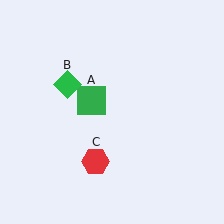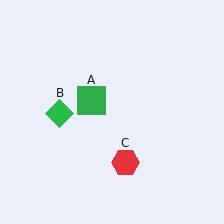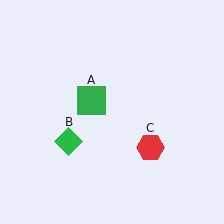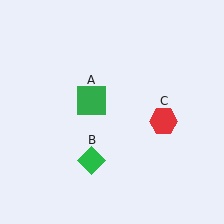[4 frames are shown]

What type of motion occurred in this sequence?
The green diamond (object B), red hexagon (object C) rotated counterclockwise around the center of the scene.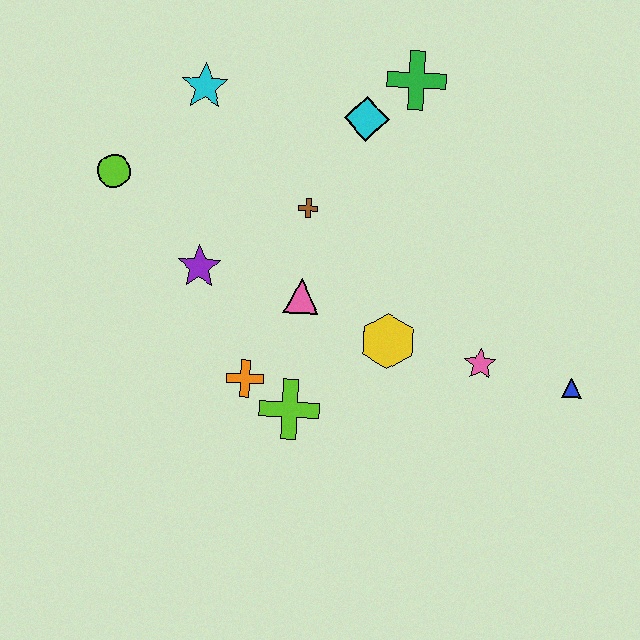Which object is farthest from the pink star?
The lime circle is farthest from the pink star.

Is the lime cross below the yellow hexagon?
Yes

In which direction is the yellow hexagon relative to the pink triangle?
The yellow hexagon is to the right of the pink triangle.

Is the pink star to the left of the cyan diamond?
No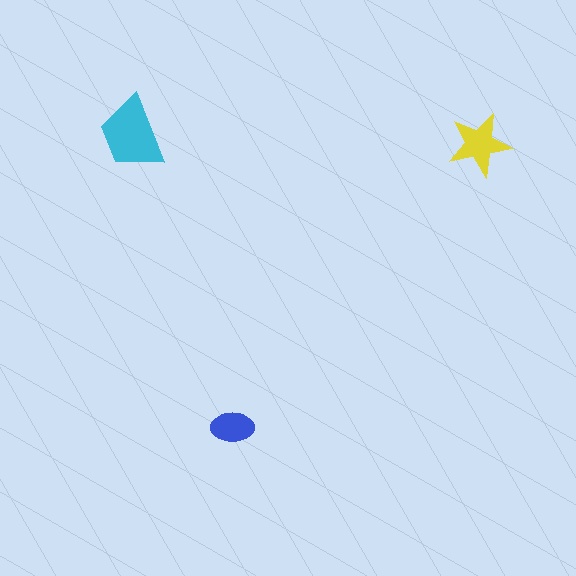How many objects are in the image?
There are 3 objects in the image.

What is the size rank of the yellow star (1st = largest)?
2nd.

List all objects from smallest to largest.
The blue ellipse, the yellow star, the cyan trapezoid.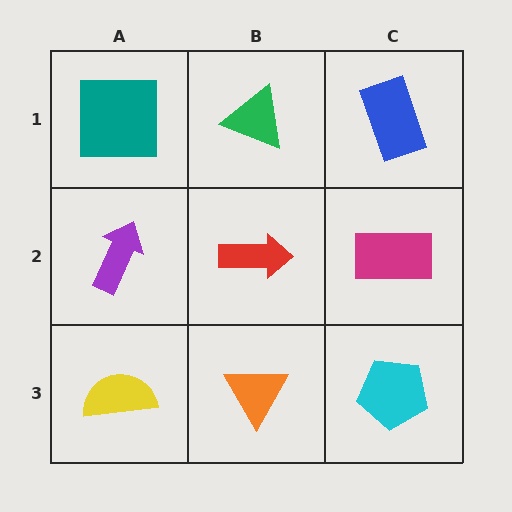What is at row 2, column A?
A purple arrow.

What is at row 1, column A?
A teal square.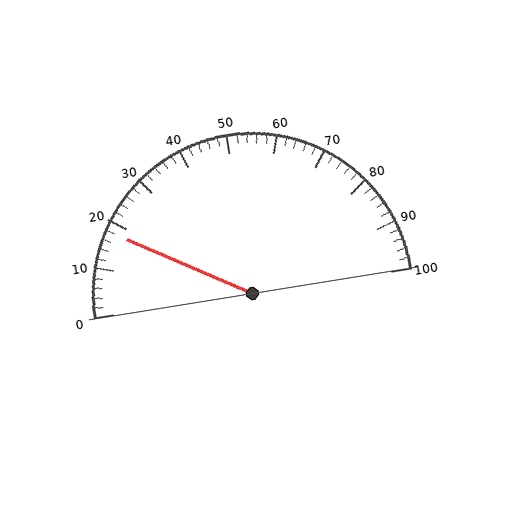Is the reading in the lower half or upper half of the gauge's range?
The reading is in the lower half of the range (0 to 100).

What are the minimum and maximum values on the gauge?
The gauge ranges from 0 to 100.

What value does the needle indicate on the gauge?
The needle indicates approximately 18.